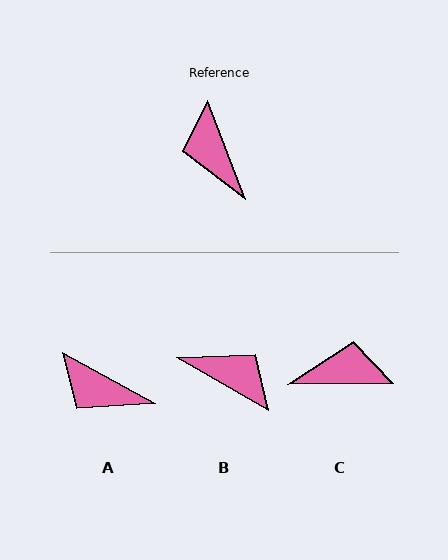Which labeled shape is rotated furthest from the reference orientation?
B, about 141 degrees away.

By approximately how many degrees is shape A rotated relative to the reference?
Approximately 40 degrees counter-clockwise.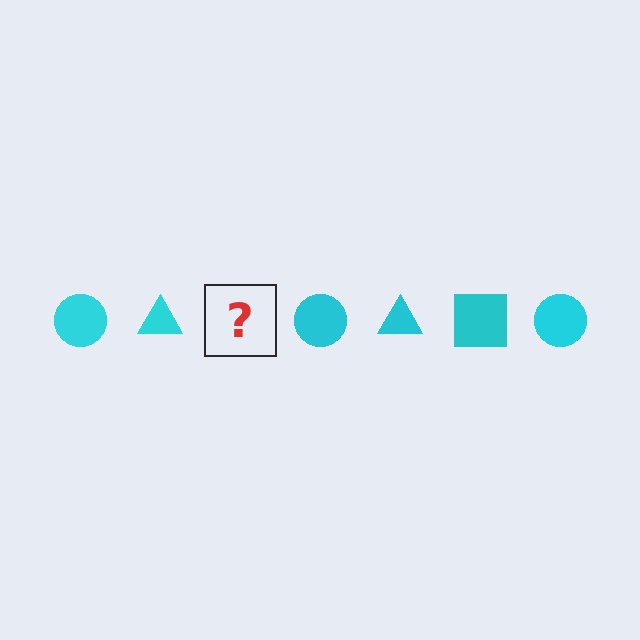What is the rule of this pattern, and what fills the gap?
The rule is that the pattern cycles through circle, triangle, square shapes in cyan. The gap should be filled with a cyan square.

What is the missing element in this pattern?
The missing element is a cyan square.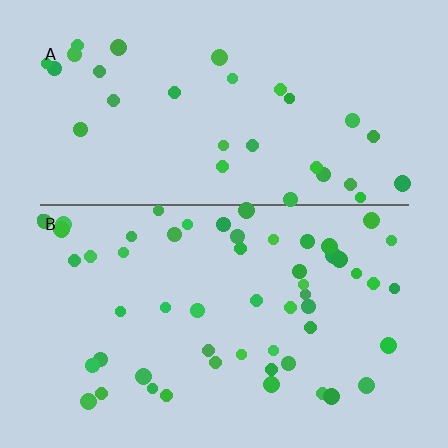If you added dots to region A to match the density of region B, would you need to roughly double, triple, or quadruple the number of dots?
Approximately double.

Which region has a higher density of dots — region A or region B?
B (the bottom).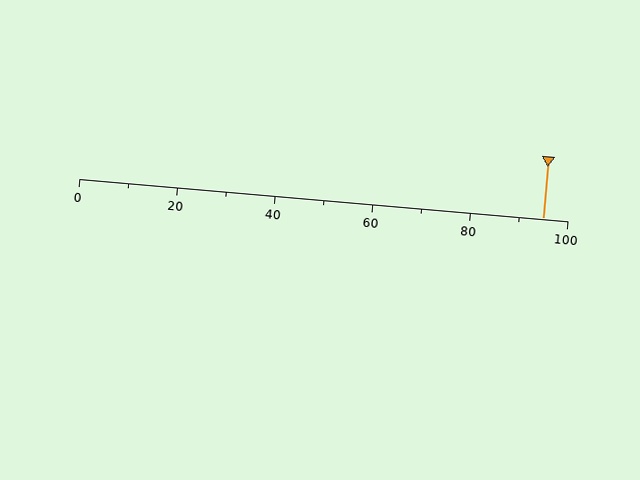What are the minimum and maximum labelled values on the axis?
The axis runs from 0 to 100.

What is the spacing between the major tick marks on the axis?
The major ticks are spaced 20 apart.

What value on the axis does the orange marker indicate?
The marker indicates approximately 95.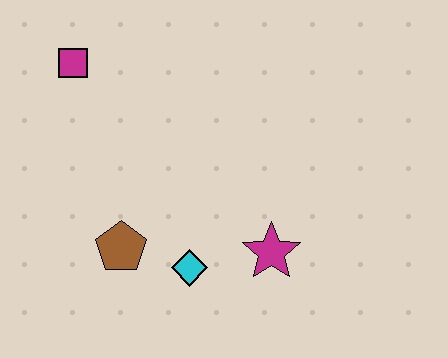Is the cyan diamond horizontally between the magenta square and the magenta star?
Yes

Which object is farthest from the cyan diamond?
The magenta square is farthest from the cyan diamond.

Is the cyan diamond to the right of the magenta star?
No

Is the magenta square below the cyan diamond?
No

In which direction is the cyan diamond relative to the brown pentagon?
The cyan diamond is to the right of the brown pentagon.